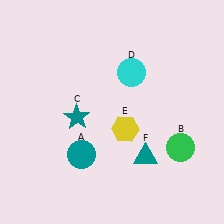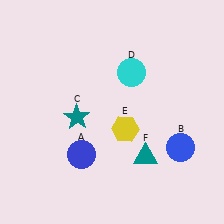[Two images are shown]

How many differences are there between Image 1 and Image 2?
There are 2 differences between the two images.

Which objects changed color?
A changed from teal to blue. B changed from green to blue.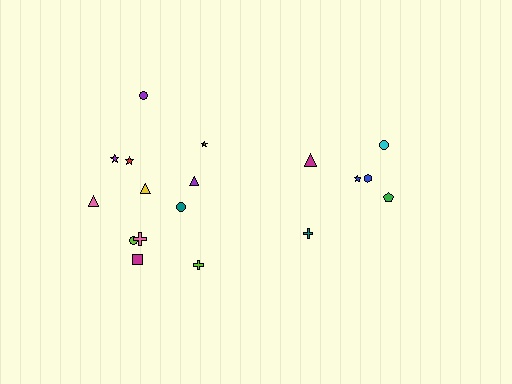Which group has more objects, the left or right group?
The left group.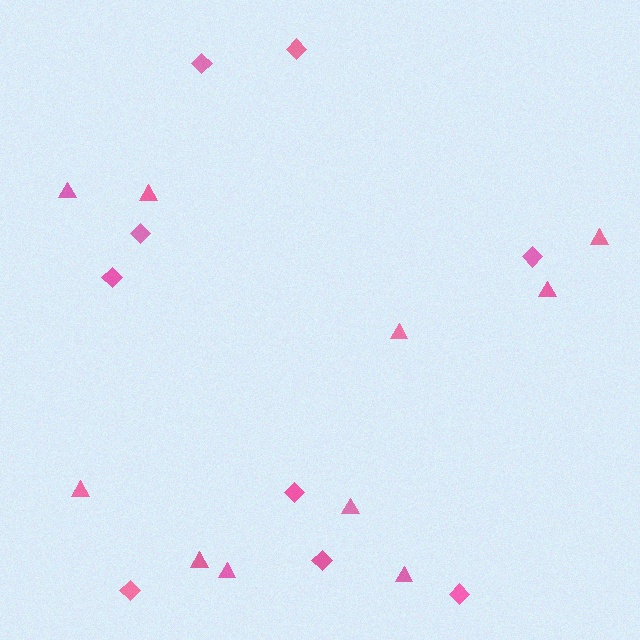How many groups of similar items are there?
There are 2 groups: one group of diamonds (9) and one group of triangles (10).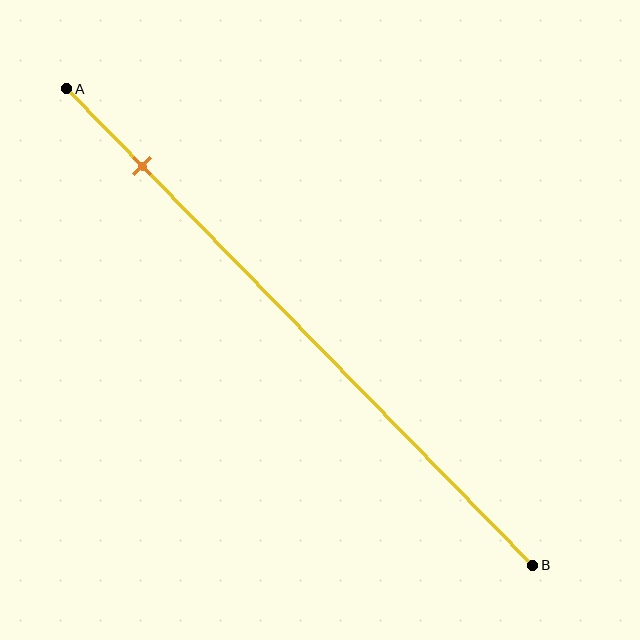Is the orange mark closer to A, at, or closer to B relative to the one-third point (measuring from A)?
The orange mark is closer to point A than the one-third point of segment AB.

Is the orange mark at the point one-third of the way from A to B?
No, the mark is at about 15% from A, not at the 33% one-third point.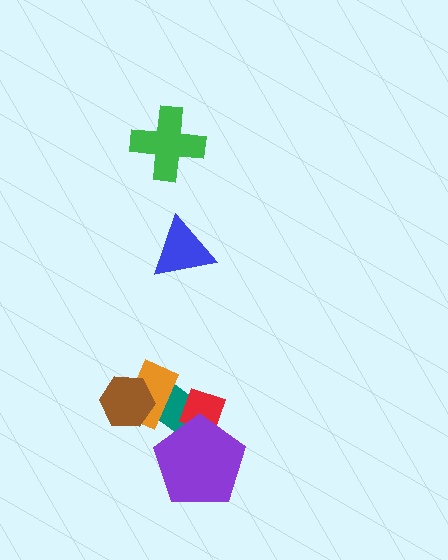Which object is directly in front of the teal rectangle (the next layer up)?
The red diamond is directly in front of the teal rectangle.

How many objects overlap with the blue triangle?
0 objects overlap with the blue triangle.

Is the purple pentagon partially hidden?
No, no other shape covers it.